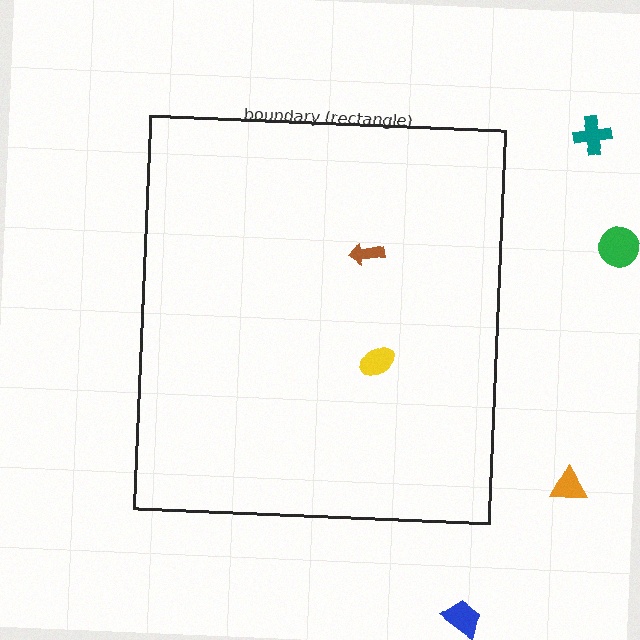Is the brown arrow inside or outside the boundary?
Inside.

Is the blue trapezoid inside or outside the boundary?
Outside.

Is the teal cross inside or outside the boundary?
Outside.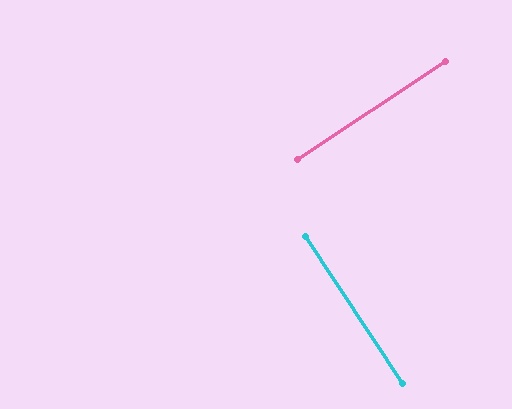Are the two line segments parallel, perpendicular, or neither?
Perpendicular — they meet at approximately 90°.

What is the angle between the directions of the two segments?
Approximately 90 degrees.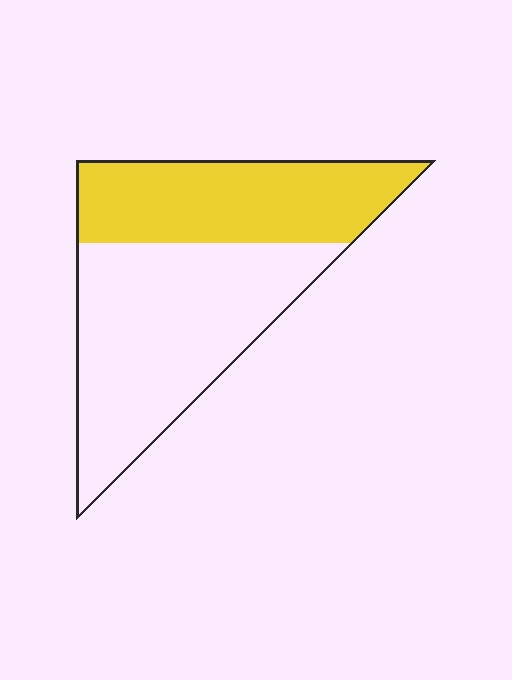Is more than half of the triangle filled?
No.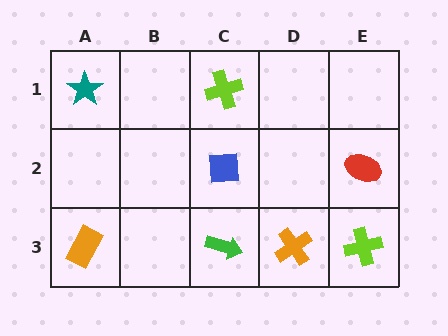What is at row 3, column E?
A lime cross.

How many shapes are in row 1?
2 shapes.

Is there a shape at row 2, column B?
No, that cell is empty.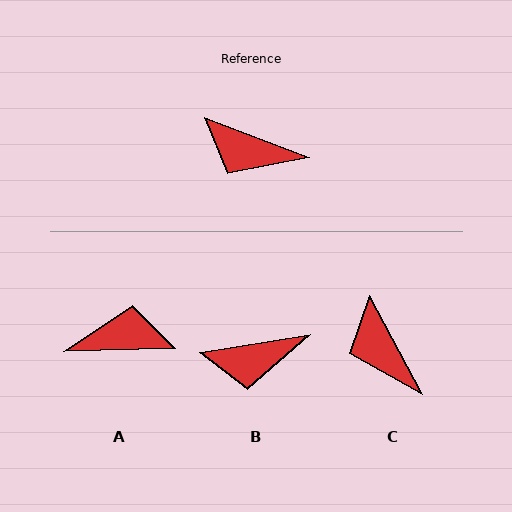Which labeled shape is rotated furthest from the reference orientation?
A, about 158 degrees away.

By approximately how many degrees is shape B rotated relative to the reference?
Approximately 30 degrees counter-clockwise.